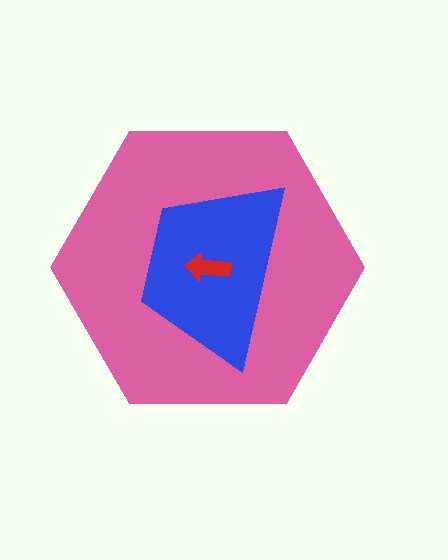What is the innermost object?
The red arrow.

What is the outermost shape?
The pink hexagon.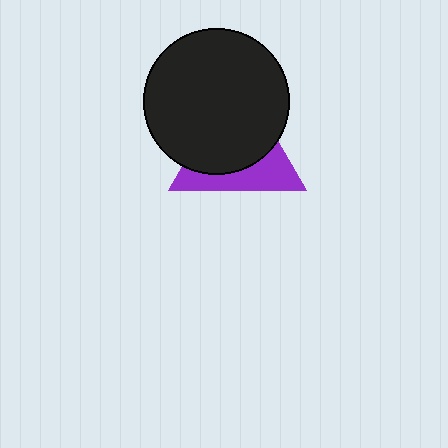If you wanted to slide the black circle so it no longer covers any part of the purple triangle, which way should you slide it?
Slide it up — that is the most direct way to separate the two shapes.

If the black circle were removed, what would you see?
You would see the complete purple triangle.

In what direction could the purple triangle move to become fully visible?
The purple triangle could move down. That would shift it out from behind the black circle entirely.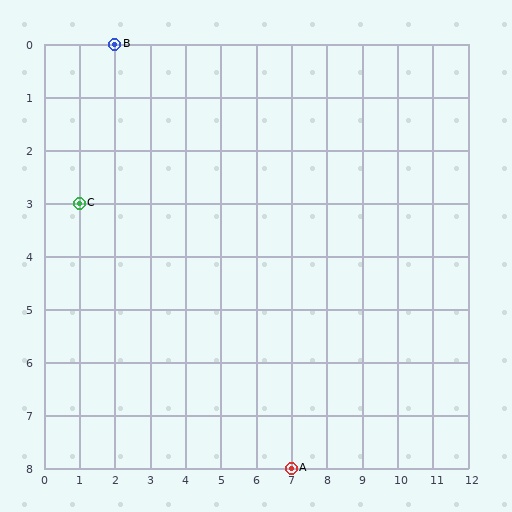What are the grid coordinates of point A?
Point A is at grid coordinates (7, 8).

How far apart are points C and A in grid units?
Points C and A are 6 columns and 5 rows apart (about 7.8 grid units diagonally).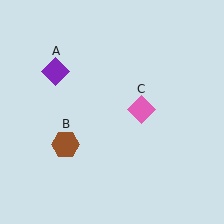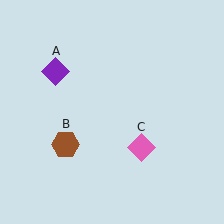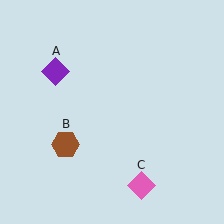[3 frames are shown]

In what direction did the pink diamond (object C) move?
The pink diamond (object C) moved down.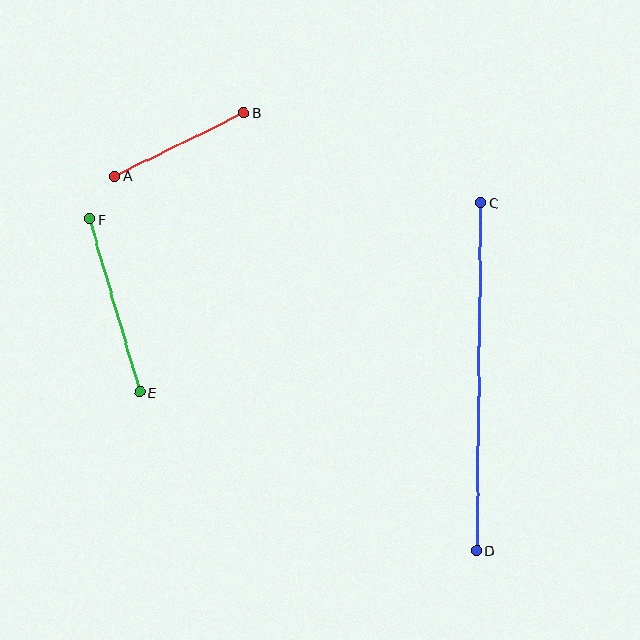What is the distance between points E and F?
The distance is approximately 180 pixels.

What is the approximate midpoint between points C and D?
The midpoint is at approximately (479, 377) pixels.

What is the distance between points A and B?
The distance is approximately 144 pixels.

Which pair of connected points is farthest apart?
Points C and D are farthest apart.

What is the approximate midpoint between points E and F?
The midpoint is at approximately (115, 306) pixels.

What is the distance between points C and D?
The distance is approximately 348 pixels.